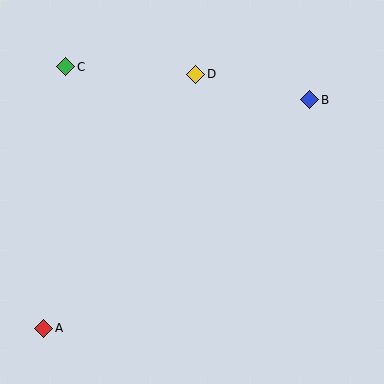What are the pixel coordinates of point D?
Point D is at (196, 74).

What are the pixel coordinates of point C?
Point C is at (66, 67).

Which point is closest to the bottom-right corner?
Point B is closest to the bottom-right corner.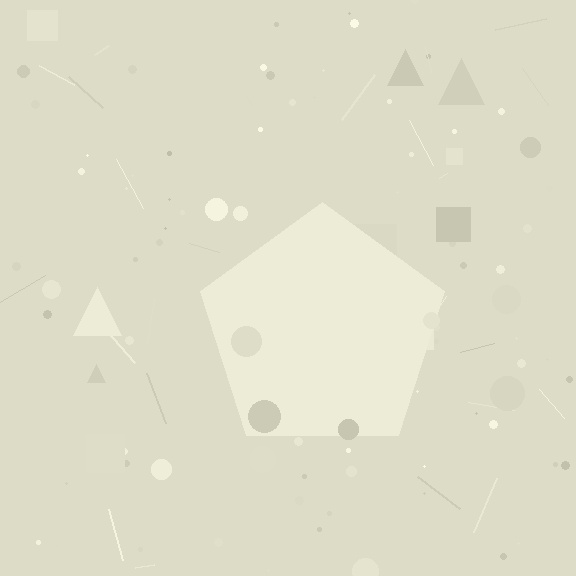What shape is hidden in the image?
A pentagon is hidden in the image.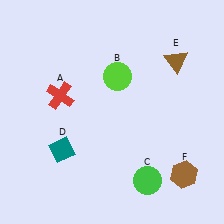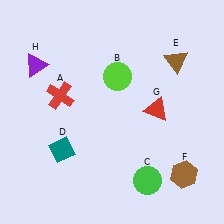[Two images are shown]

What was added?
A red triangle (G), a purple triangle (H) were added in Image 2.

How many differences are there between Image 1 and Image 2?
There are 2 differences between the two images.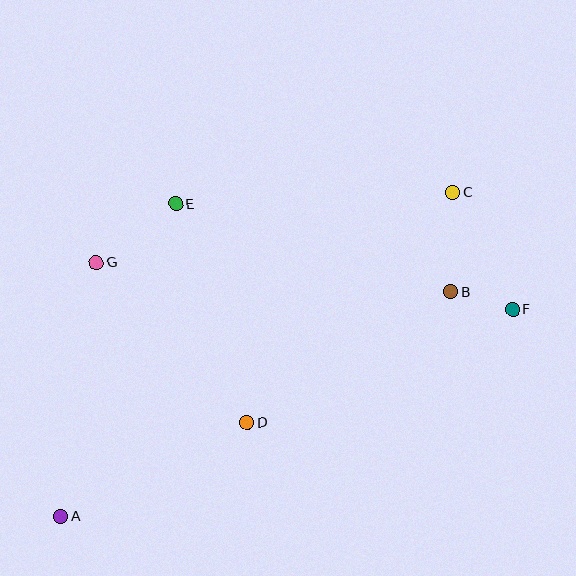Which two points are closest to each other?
Points B and F are closest to each other.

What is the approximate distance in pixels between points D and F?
The distance between D and F is approximately 288 pixels.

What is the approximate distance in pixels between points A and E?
The distance between A and E is approximately 333 pixels.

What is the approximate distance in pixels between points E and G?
The distance between E and G is approximately 99 pixels.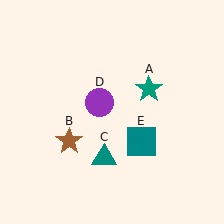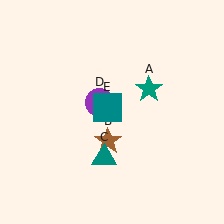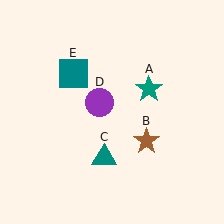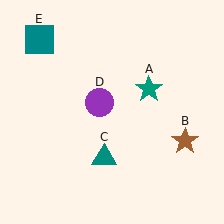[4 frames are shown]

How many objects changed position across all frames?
2 objects changed position: brown star (object B), teal square (object E).